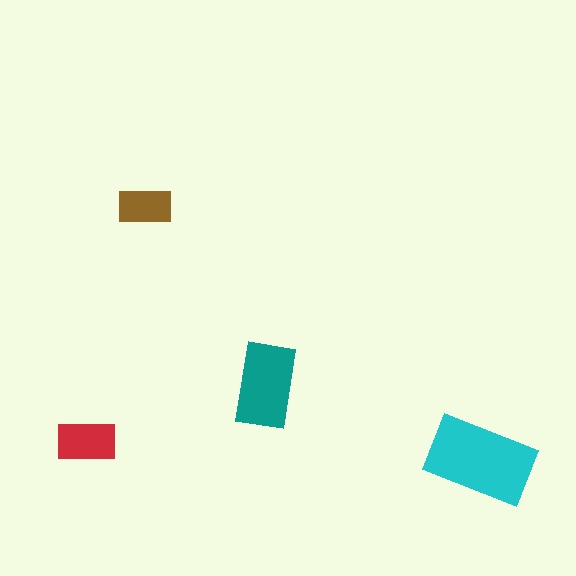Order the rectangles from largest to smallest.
the cyan one, the teal one, the red one, the brown one.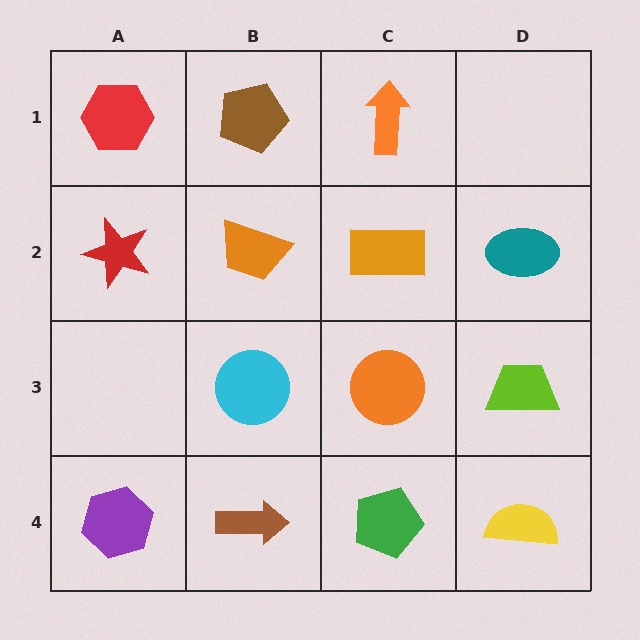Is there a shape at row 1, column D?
No, that cell is empty.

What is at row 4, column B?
A brown arrow.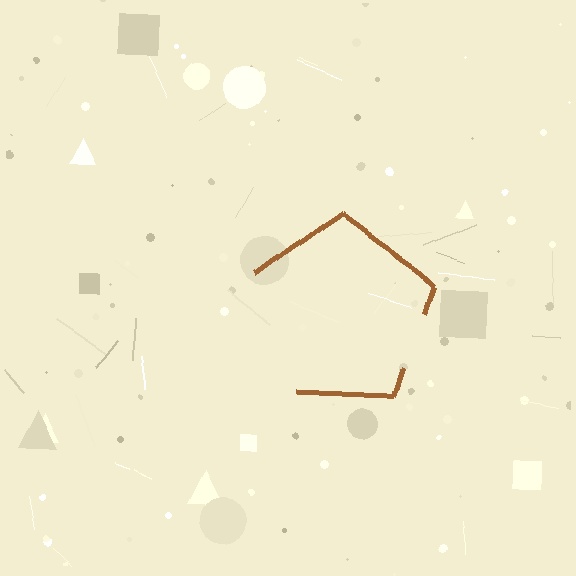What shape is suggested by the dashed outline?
The dashed outline suggests a pentagon.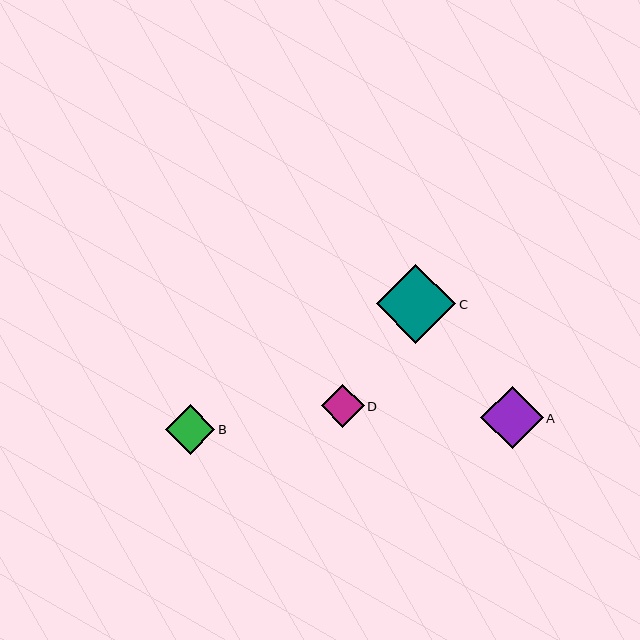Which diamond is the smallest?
Diamond D is the smallest with a size of approximately 43 pixels.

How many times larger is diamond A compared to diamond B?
Diamond A is approximately 1.3 times the size of diamond B.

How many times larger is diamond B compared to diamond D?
Diamond B is approximately 1.2 times the size of diamond D.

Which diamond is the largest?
Diamond C is the largest with a size of approximately 79 pixels.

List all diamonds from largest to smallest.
From largest to smallest: C, A, B, D.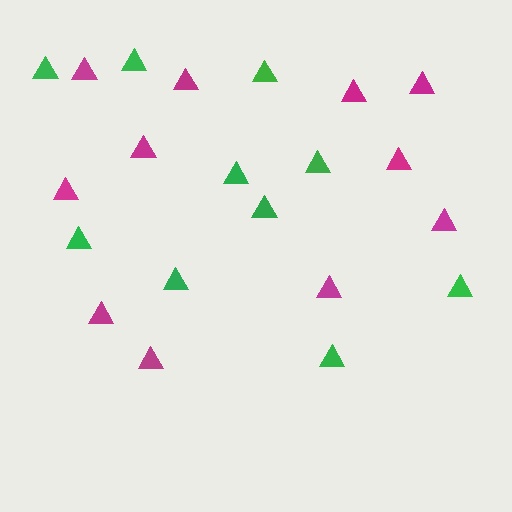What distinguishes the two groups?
There are 2 groups: one group of green triangles (10) and one group of magenta triangles (11).